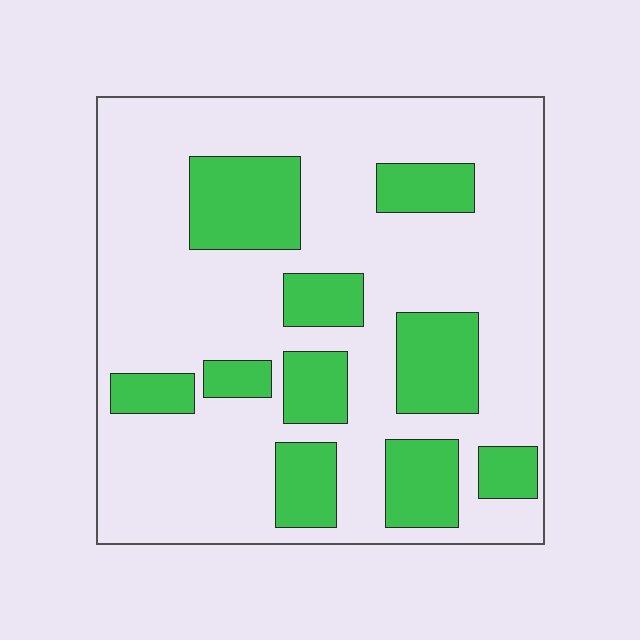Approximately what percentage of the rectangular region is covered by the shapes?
Approximately 25%.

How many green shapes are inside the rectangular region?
10.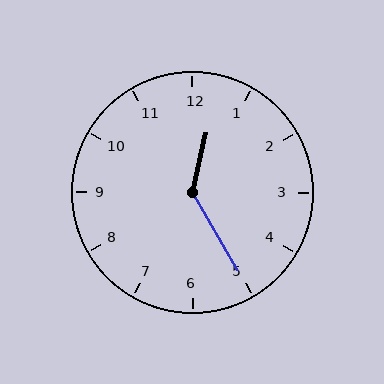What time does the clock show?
12:25.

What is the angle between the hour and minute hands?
Approximately 138 degrees.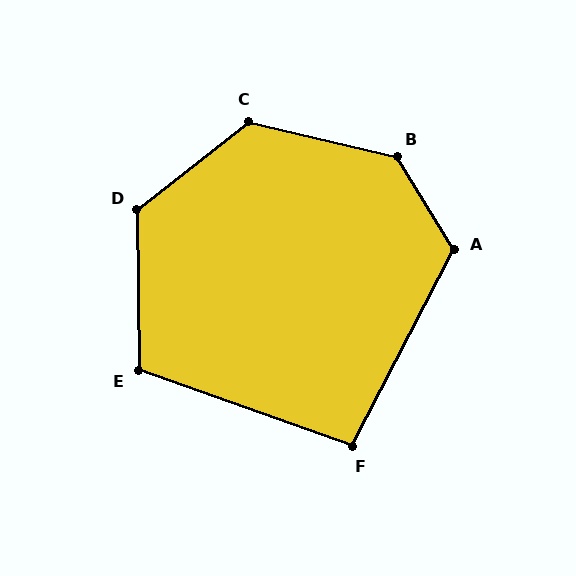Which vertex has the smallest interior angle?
F, at approximately 98 degrees.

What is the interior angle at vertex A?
Approximately 121 degrees (obtuse).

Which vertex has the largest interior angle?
B, at approximately 135 degrees.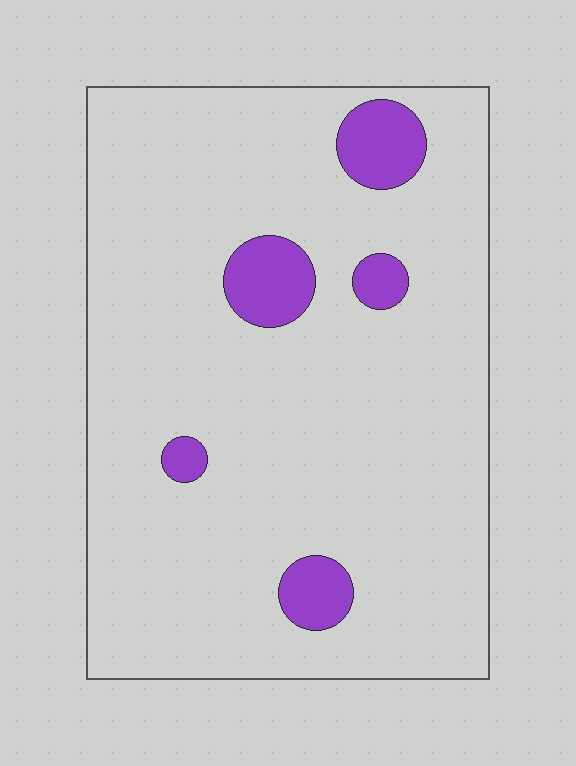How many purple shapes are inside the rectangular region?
5.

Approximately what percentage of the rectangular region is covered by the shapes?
Approximately 10%.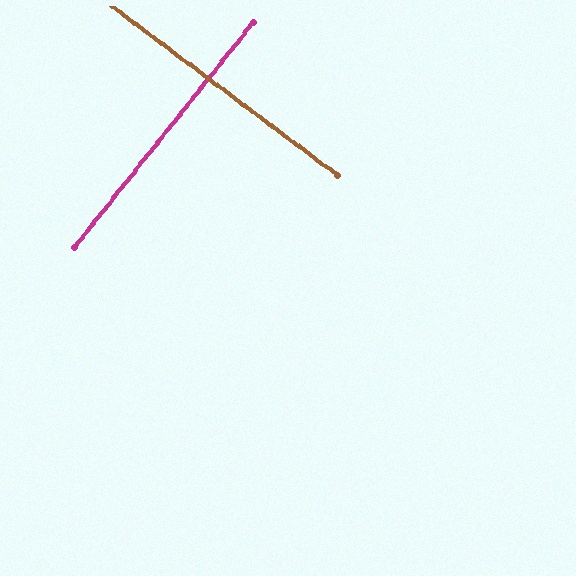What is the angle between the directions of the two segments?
Approximately 89 degrees.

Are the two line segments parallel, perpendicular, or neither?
Perpendicular — they meet at approximately 89°.